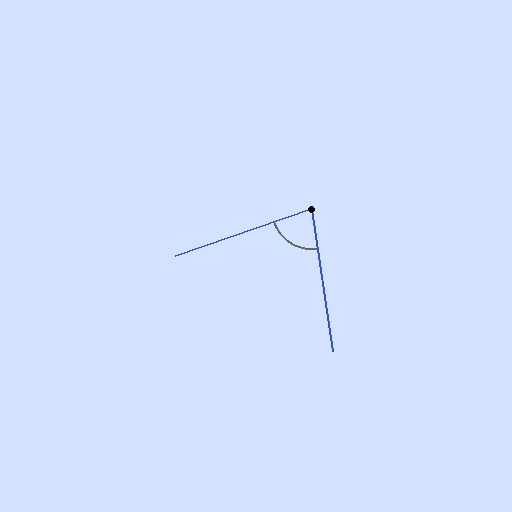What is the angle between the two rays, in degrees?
Approximately 79 degrees.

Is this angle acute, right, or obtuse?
It is acute.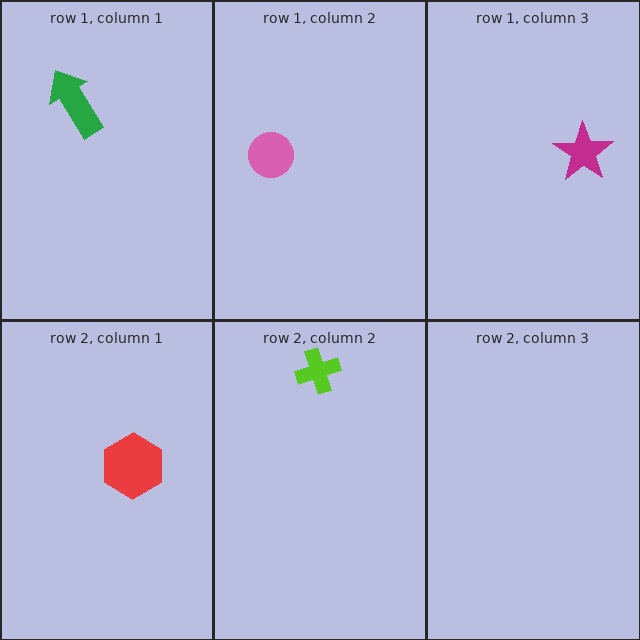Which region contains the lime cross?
The row 2, column 2 region.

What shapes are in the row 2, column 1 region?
The red hexagon.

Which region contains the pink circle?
The row 1, column 2 region.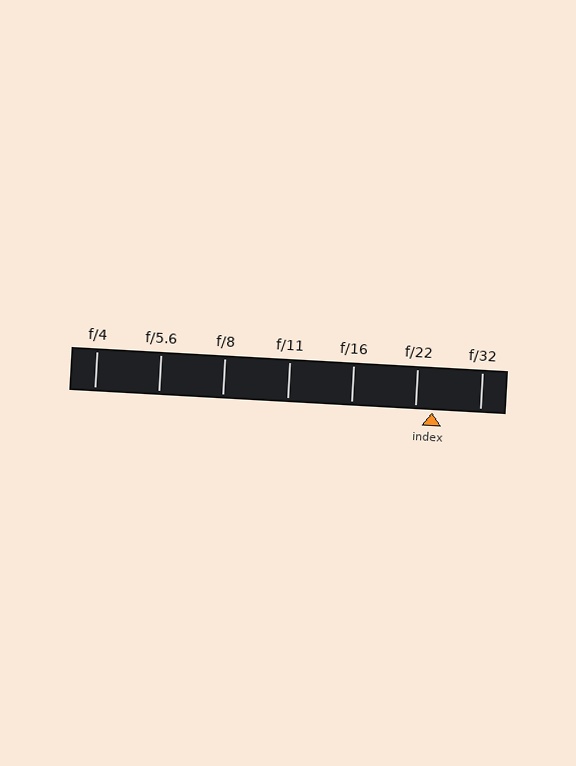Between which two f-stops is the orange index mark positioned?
The index mark is between f/22 and f/32.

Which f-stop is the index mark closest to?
The index mark is closest to f/22.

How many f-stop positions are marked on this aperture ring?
There are 7 f-stop positions marked.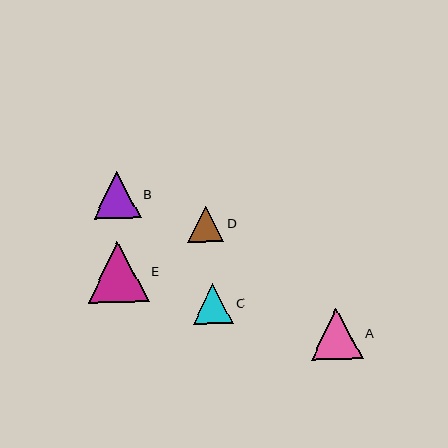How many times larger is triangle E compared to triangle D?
Triangle E is approximately 1.7 times the size of triangle D.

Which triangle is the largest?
Triangle E is the largest with a size of approximately 61 pixels.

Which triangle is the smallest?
Triangle D is the smallest with a size of approximately 36 pixels.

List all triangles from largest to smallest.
From largest to smallest: E, A, B, C, D.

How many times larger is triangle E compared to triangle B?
Triangle E is approximately 1.3 times the size of triangle B.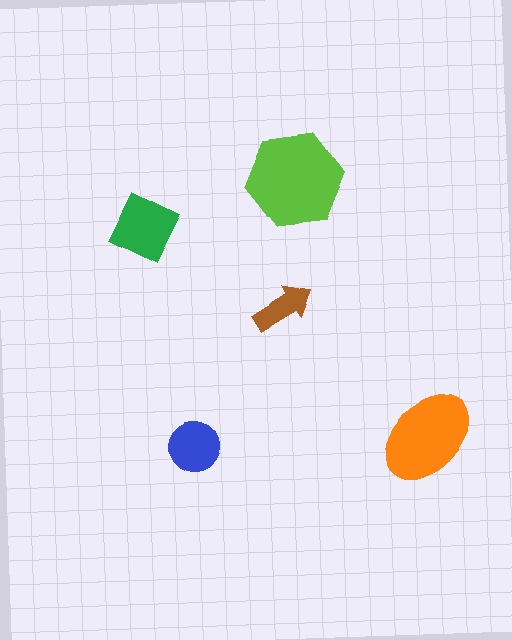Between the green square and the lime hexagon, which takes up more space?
The lime hexagon.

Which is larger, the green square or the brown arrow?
The green square.